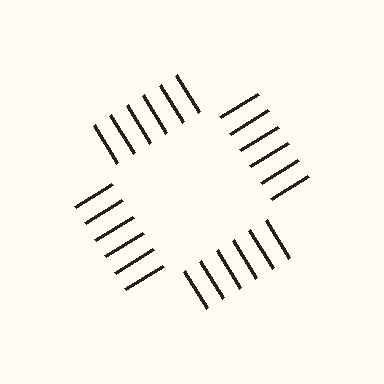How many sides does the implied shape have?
4 sides — the line-ends trace a square.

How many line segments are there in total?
24 — 6 along each of the 4 edges.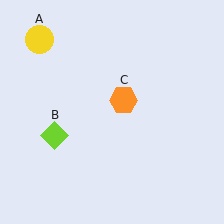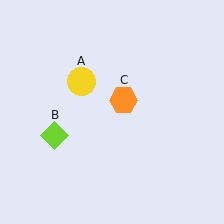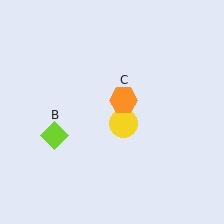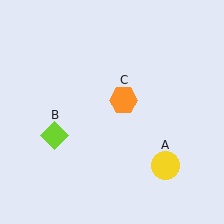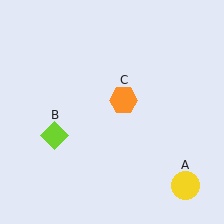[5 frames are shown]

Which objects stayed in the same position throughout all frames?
Lime diamond (object B) and orange hexagon (object C) remained stationary.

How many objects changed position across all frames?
1 object changed position: yellow circle (object A).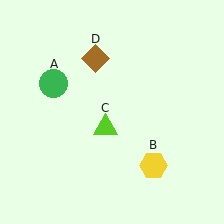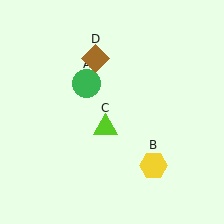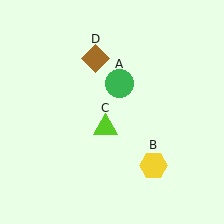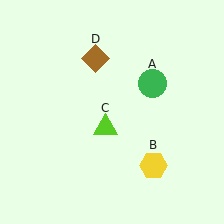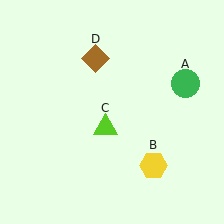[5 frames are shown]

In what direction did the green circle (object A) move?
The green circle (object A) moved right.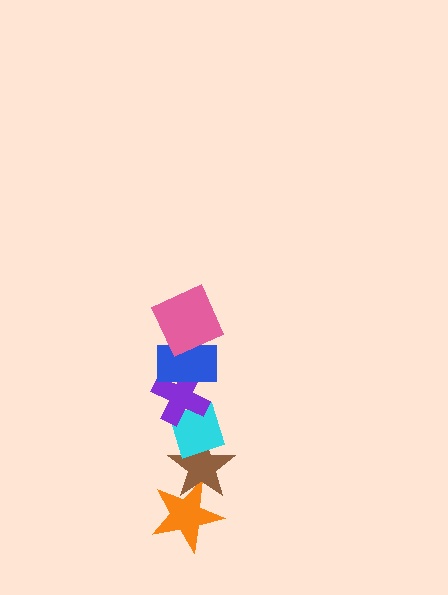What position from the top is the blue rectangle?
The blue rectangle is 2nd from the top.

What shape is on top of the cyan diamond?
The purple cross is on top of the cyan diamond.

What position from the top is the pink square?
The pink square is 1st from the top.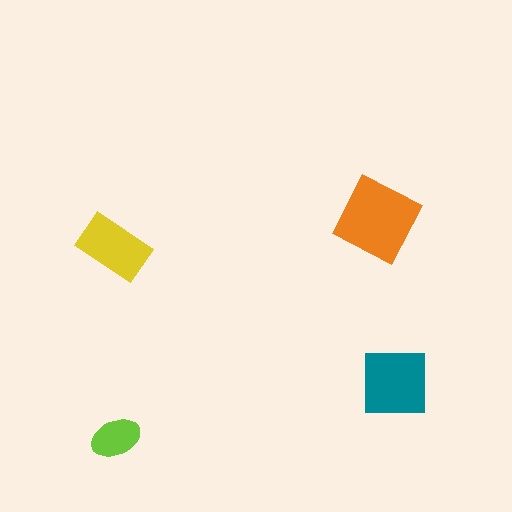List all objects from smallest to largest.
The lime ellipse, the yellow rectangle, the teal square, the orange diamond.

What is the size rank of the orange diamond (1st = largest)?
1st.